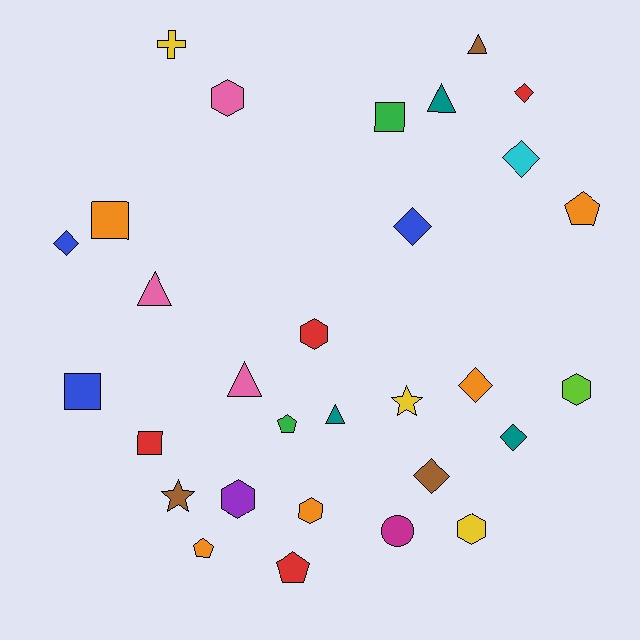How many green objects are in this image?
There are 2 green objects.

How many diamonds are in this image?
There are 7 diamonds.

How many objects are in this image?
There are 30 objects.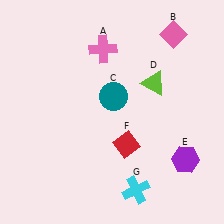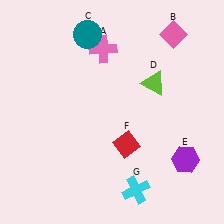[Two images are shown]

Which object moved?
The teal circle (C) moved up.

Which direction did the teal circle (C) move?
The teal circle (C) moved up.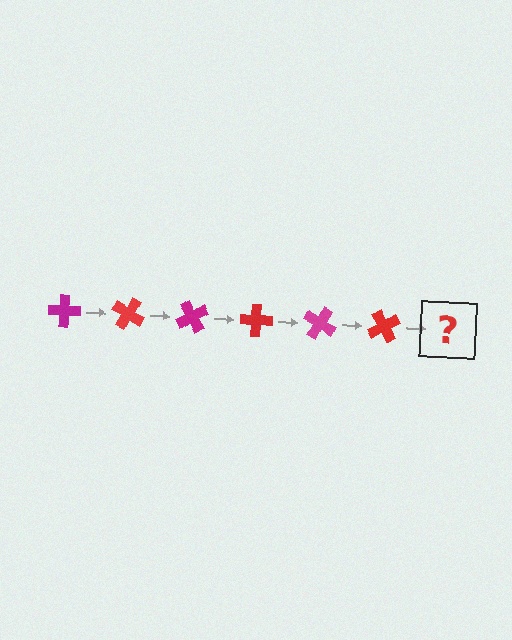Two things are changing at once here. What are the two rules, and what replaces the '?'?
The two rules are that it rotates 30 degrees each step and the color cycles through magenta and red. The '?' should be a magenta cross, rotated 180 degrees from the start.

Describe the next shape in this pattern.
It should be a magenta cross, rotated 180 degrees from the start.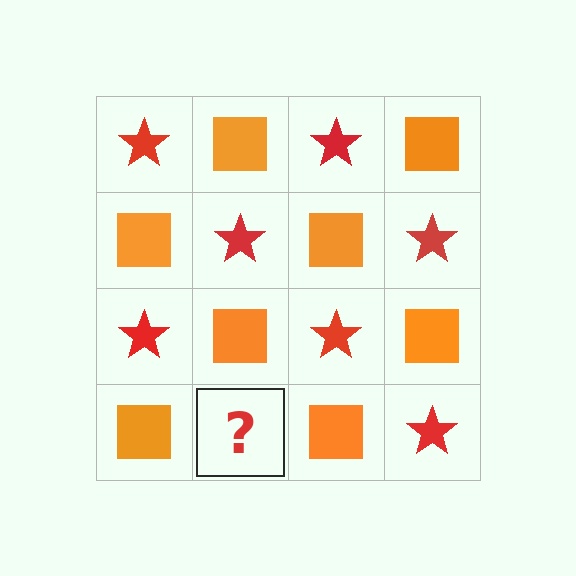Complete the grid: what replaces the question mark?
The question mark should be replaced with a red star.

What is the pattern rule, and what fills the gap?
The rule is that it alternates red star and orange square in a checkerboard pattern. The gap should be filled with a red star.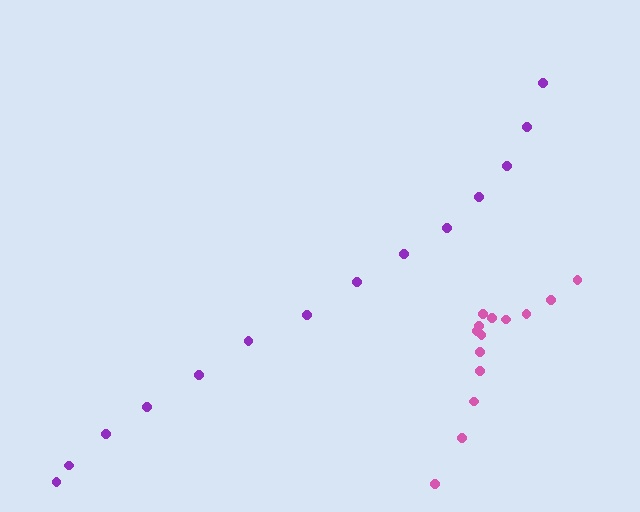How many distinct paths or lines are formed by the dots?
There are 2 distinct paths.